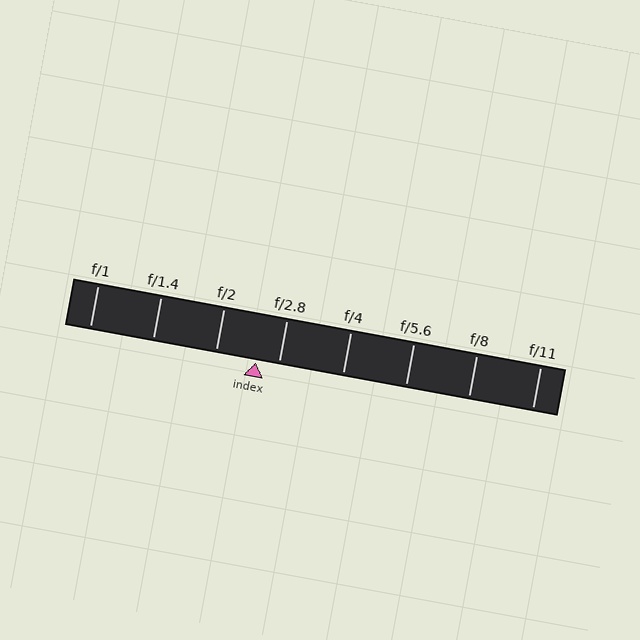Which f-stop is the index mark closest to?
The index mark is closest to f/2.8.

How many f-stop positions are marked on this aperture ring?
There are 8 f-stop positions marked.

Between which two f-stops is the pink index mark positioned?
The index mark is between f/2 and f/2.8.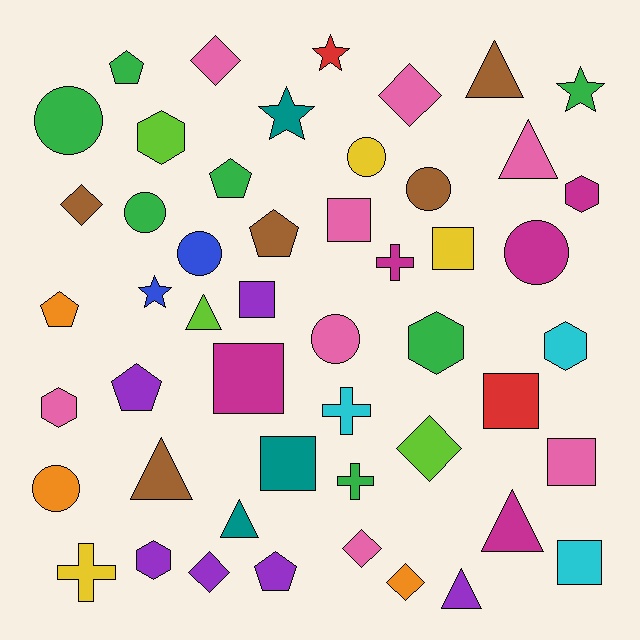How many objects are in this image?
There are 50 objects.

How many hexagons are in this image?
There are 6 hexagons.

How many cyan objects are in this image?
There are 3 cyan objects.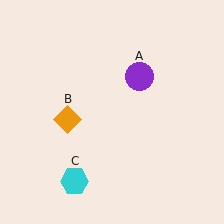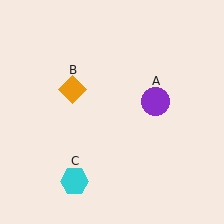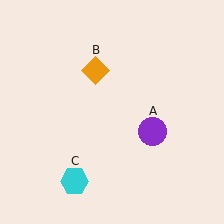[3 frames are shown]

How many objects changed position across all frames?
2 objects changed position: purple circle (object A), orange diamond (object B).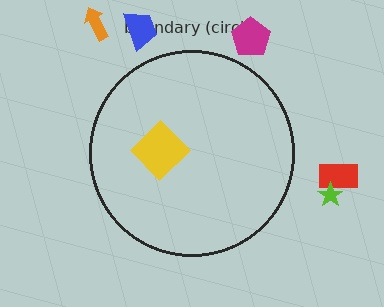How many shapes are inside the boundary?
1 inside, 5 outside.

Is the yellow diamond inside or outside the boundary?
Inside.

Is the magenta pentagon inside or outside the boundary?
Outside.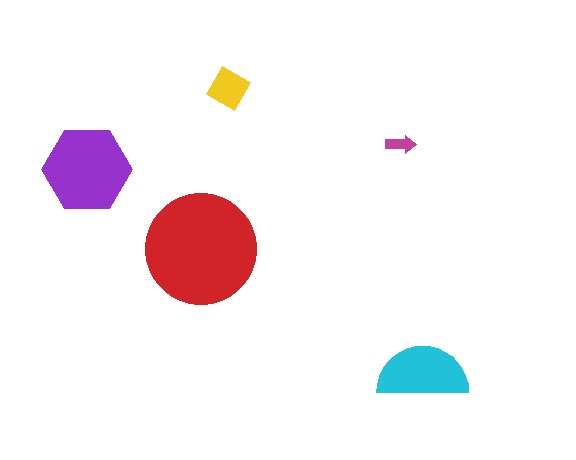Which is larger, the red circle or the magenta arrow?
The red circle.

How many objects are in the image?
There are 5 objects in the image.